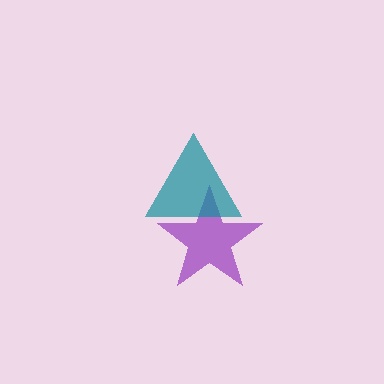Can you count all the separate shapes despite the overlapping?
Yes, there are 2 separate shapes.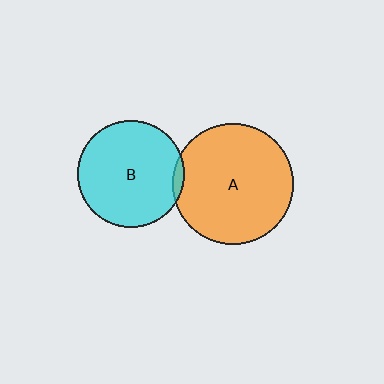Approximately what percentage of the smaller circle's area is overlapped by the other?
Approximately 5%.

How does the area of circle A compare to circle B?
Approximately 1.3 times.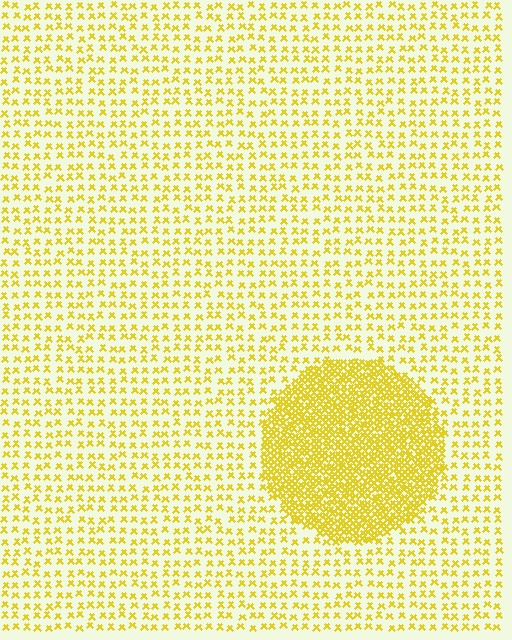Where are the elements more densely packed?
The elements are more densely packed inside the circle boundary.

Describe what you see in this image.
The image contains small yellow elements arranged at two different densities. A circle-shaped region is visible where the elements are more densely packed than the surrounding area.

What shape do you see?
I see a circle.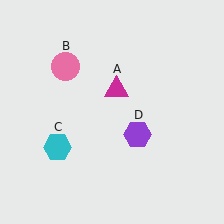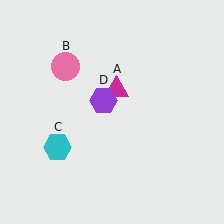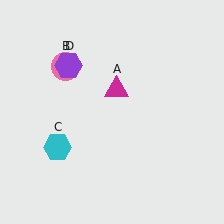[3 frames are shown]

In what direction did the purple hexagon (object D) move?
The purple hexagon (object D) moved up and to the left.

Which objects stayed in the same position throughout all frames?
Magenta triangle (object A) and pink circle (object B) and cyan hexagon (object C) remained stationary.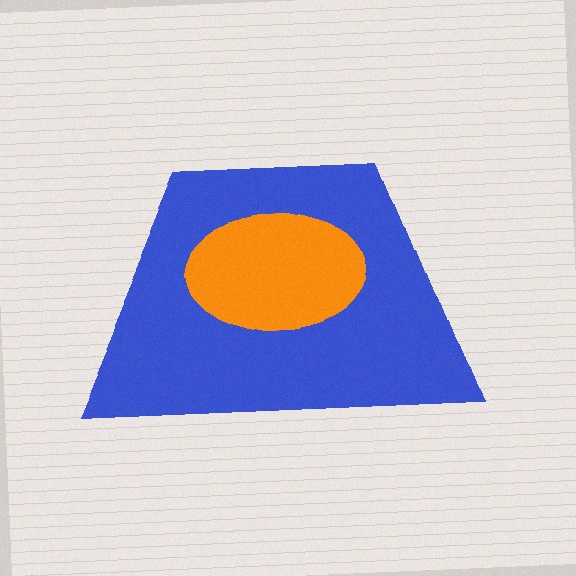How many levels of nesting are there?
2.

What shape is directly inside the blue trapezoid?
The orange ellipse.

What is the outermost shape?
The blue trapezoid.